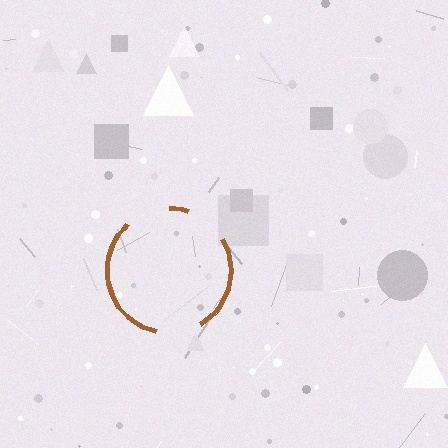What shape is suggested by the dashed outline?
The dashed outline suggests a circle.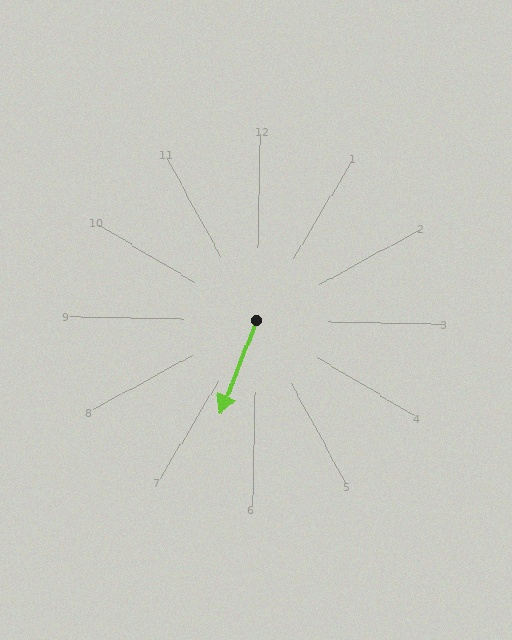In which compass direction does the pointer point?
South.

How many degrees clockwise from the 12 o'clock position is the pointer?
Approximately 200 degrees.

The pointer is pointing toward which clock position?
Roughly 7 o'clock.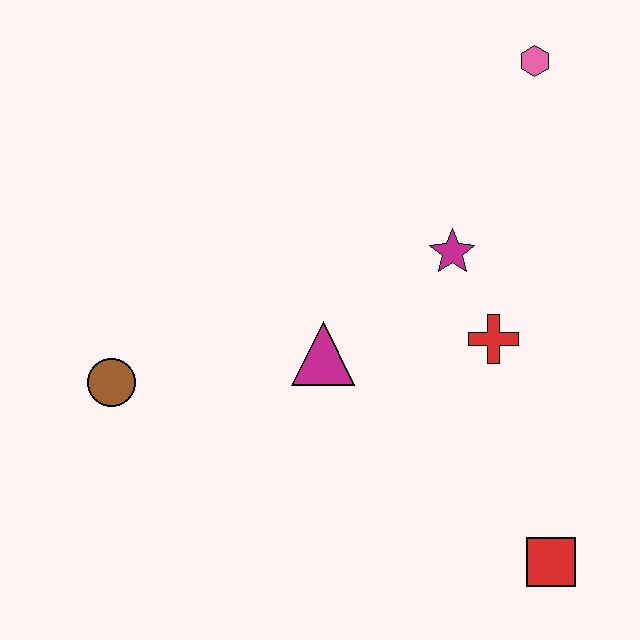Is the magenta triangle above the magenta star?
No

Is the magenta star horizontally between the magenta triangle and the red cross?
Yes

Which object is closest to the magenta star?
The red cross is closest to the magenta star.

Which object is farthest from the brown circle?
The pink hexagon is farthest from the brown circle.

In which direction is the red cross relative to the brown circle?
The red cross is to the right of the brown circle.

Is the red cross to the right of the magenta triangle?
Yes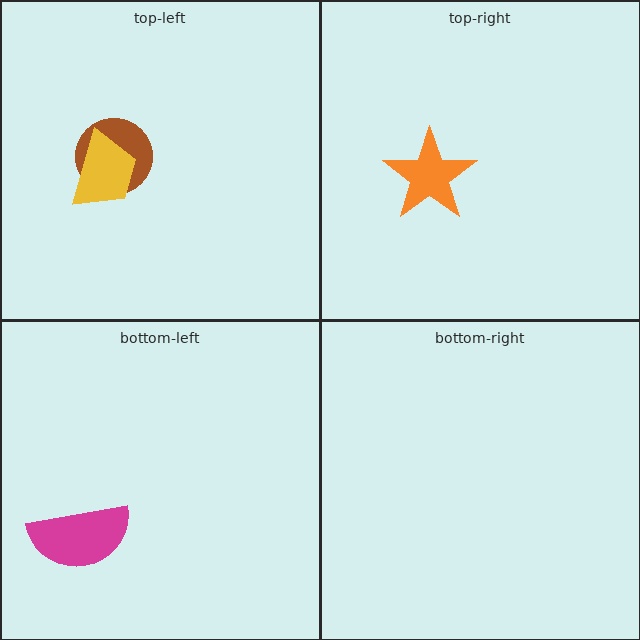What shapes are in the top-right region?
The orange star.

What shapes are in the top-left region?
The brown circle, the yellow trapezoid.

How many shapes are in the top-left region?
2.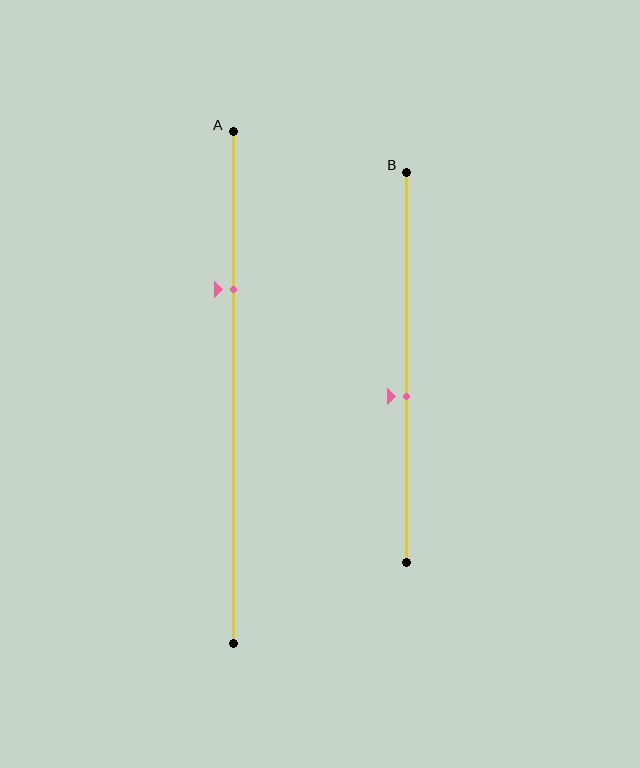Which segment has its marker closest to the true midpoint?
Segment B has its marker closest to the true midpoint.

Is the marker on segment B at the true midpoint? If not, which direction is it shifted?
No, the marker on segment B is shifted downward by about 8% of the segment length.